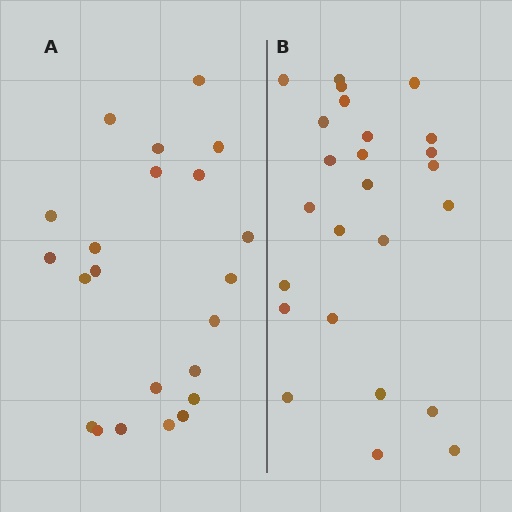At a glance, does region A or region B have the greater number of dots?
Region B (the right region) has more dots.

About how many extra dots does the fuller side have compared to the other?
Region B has just a few more — roughly 2 or 3 more dots than region A.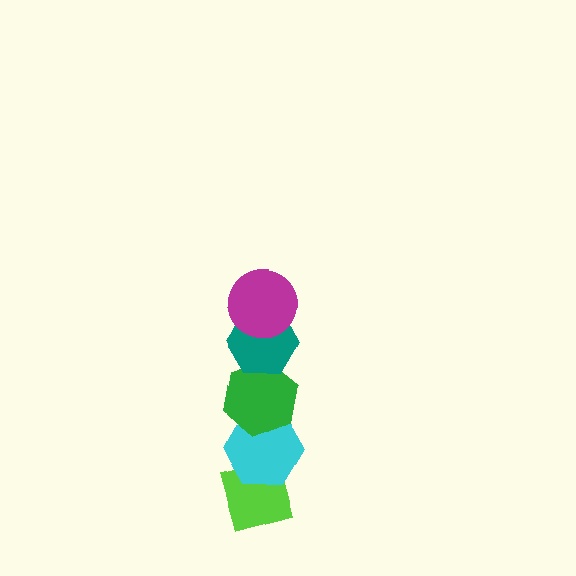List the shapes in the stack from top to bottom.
From top to bottom: the magenta circle, the teal hexagon, the green hexagon, the cyan hexagon, the lime diamond.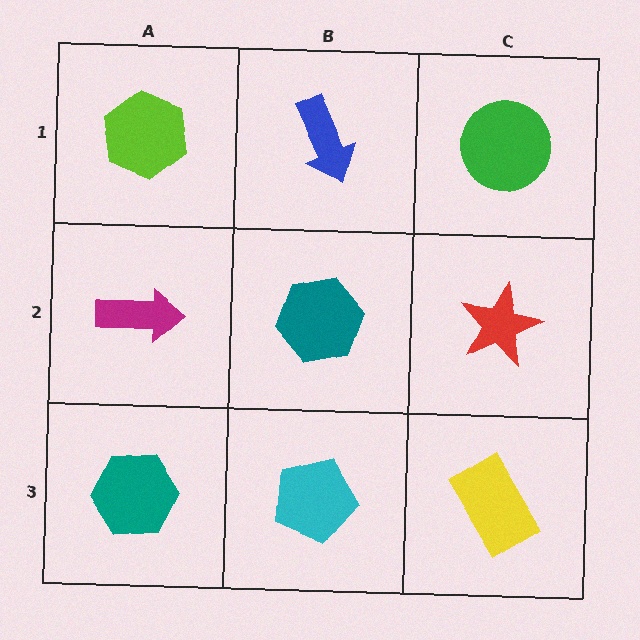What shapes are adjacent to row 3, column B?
A teal hexagon (row 2, column B), a teal hexagon (row 3, column A), a yellow rectangle (row 3, column C).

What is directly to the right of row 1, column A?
A blue arrow.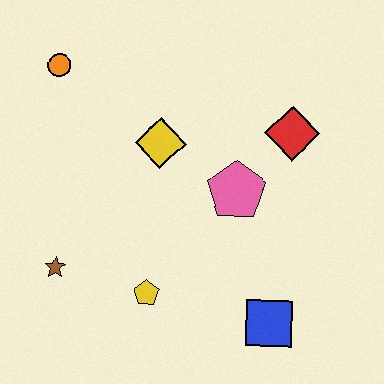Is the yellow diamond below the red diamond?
Yes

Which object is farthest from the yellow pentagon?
The orange circle is farthest from the yellow pentagon.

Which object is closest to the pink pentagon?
The red diamond is closest to the pink pentagon.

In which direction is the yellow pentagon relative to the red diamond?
The yellow pentagon is below the red diamond.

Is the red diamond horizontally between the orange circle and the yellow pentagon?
No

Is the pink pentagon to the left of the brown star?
No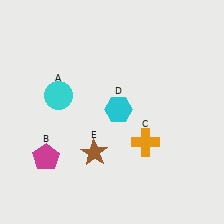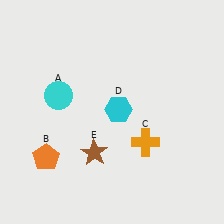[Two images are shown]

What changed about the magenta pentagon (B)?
In Image 1, B is magenta. In Image 2, it changed to orange.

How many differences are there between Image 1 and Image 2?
There is 1 difference between the two images.